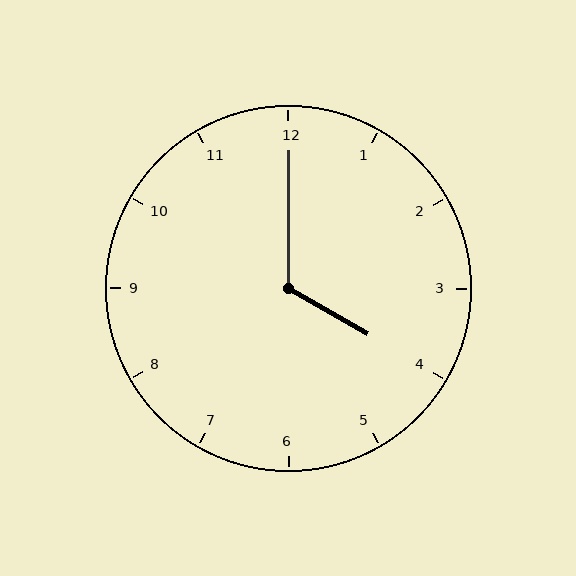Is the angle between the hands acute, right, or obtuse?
It is obtuse.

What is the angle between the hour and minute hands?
Approximately 120 degrees.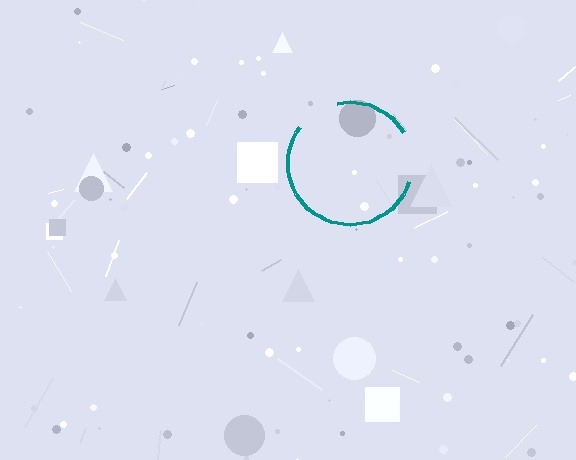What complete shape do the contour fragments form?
The contour fragments form a circle.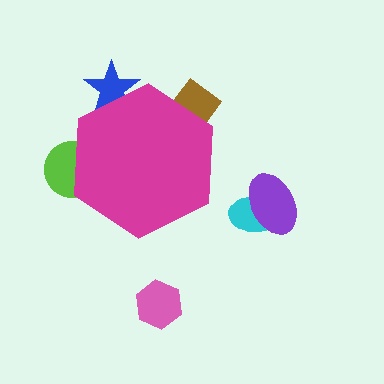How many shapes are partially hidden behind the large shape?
3 shapes are partially hidden.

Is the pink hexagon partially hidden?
No, the pink hexagon is fully visible.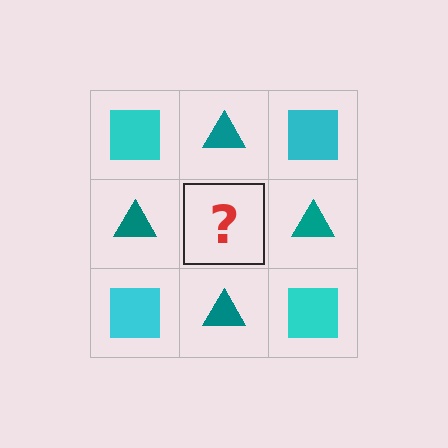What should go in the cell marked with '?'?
The missing cell should contain a cyan square.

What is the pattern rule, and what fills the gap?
The rule is that it alternates cyan square and teal triangle in a checkerboard pattern. The gap should be filled with a cyan square.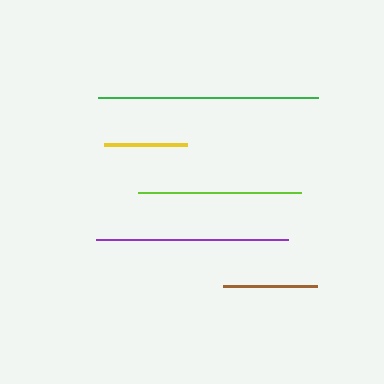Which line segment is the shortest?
The yellow line is the shortest at approximately 83 pixels.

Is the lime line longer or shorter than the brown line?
The lime line is longer than the brown line.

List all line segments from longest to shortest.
From longest to shortest: green, purple, lime, brown, yellow.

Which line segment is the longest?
The green line is the longest at approximately 221 pixels.